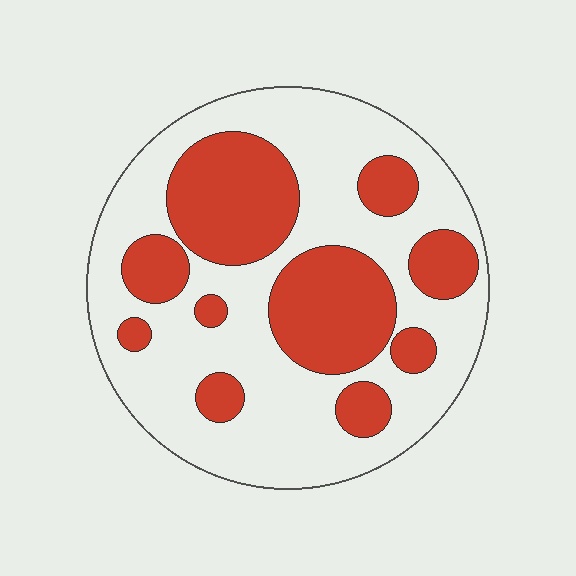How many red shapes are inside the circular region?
10.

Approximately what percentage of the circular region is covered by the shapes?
Approximately 35%.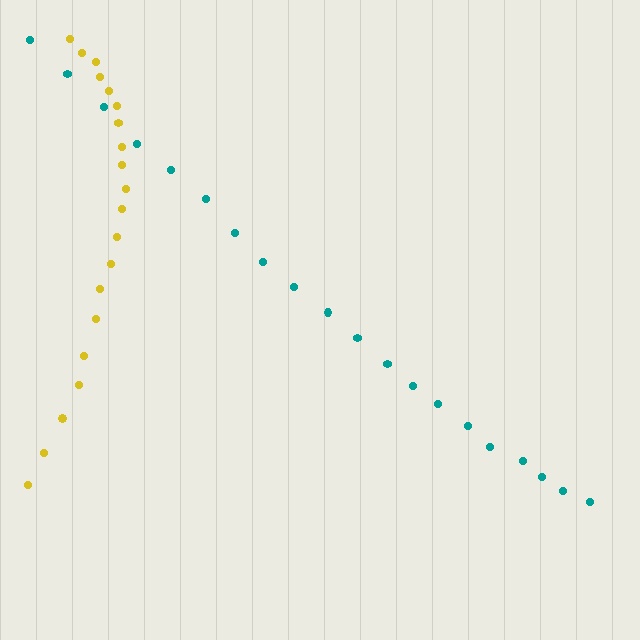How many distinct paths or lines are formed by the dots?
There are 2 distinct paths.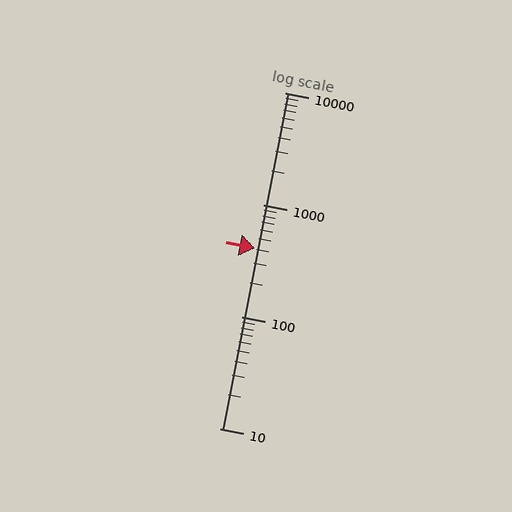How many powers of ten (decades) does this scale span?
The scale spans 3 decades, from 10 to 10000.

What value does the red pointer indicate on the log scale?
The pointer indicates approximately 410.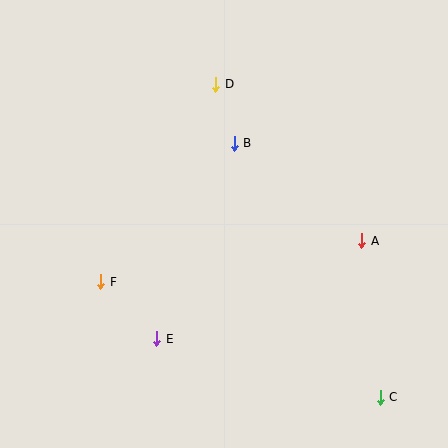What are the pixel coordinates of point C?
Point C is at (380, 397).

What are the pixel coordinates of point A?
Point A is at (362, 241).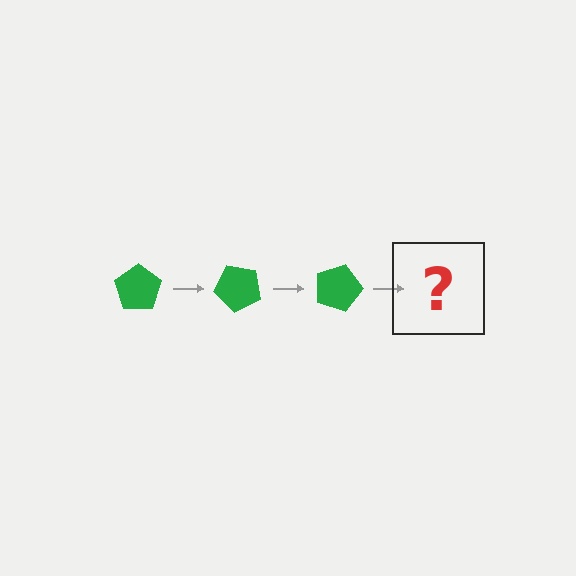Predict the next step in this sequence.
The next step is a green pentagon rotated 135 degrees.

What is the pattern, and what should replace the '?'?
The pattern is that the pentagon rotates 45 degrees each step. The '?' should be a green pentagon rotated 135 degrees.